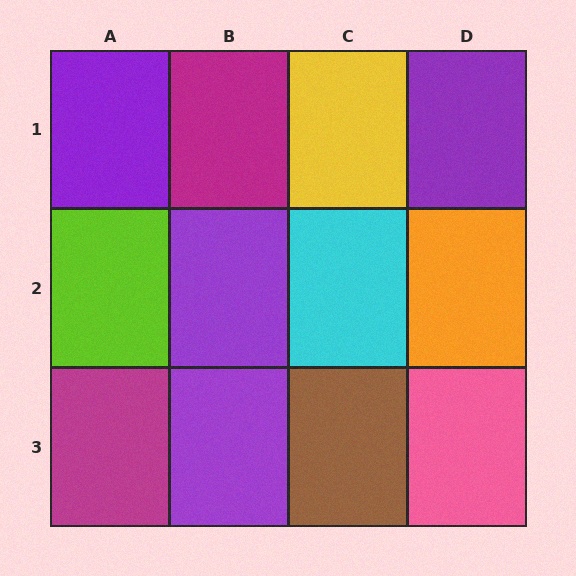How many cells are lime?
1 cell is lime.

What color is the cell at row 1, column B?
Magenta.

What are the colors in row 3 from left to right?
Magenta, purple, brown, pink.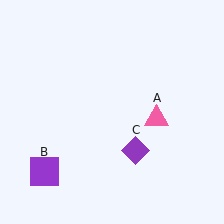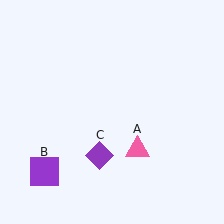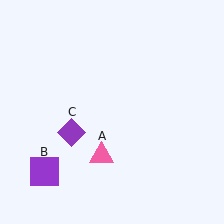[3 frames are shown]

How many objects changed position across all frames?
2 objects changed position: pink triangle (object A), purple diamond (object C).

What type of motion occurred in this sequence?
The pink triangle (object A), purple diamond (object C) rotated clockwise around the center of the scene.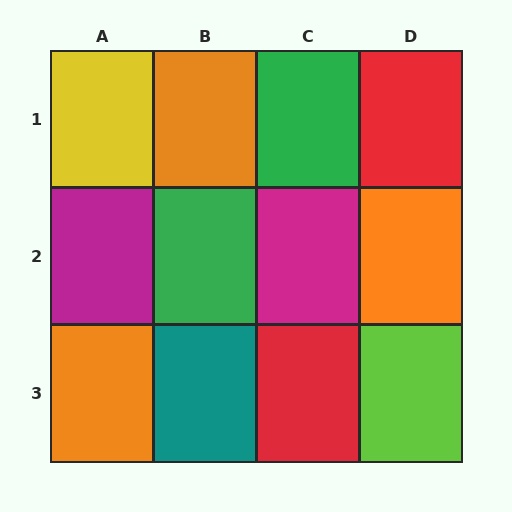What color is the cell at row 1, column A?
Yellow.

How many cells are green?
2 cells are green.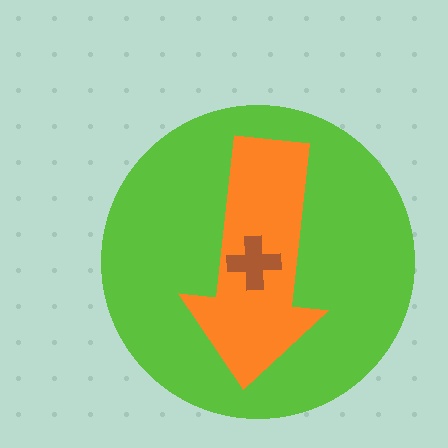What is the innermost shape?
The brown cross.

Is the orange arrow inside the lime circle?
Yes.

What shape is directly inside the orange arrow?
The brown cross.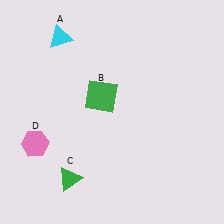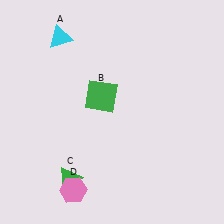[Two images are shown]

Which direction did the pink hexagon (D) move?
The pink hexagon (D) moved down.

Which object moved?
The pink hexagon (D) moved down.